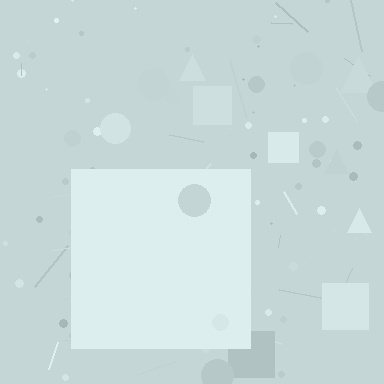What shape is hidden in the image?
A square is hidden in the image.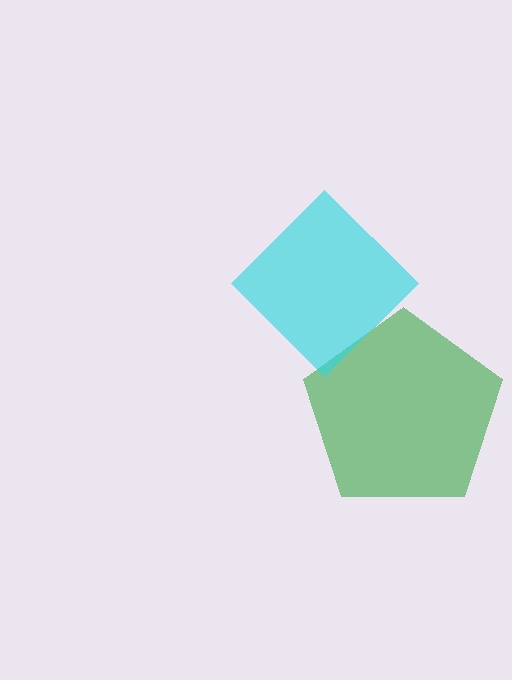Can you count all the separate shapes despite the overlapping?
Yes, there are 2 separate shapes.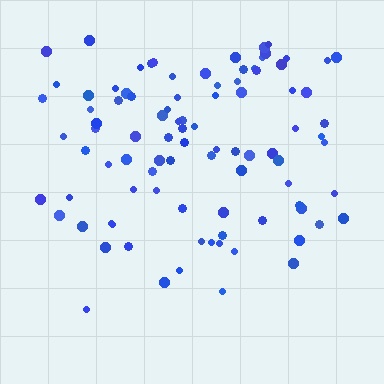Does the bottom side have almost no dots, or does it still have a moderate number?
Still a moderate number, just noticeably fewer than the top.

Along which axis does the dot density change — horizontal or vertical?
Vertical.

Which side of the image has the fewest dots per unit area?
The bottom.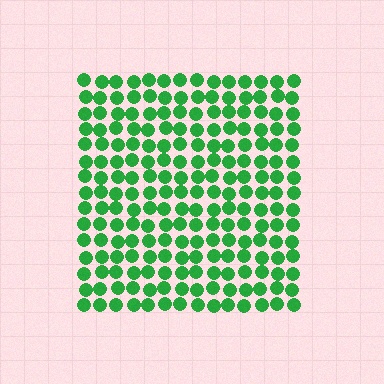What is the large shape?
The large shape is a square.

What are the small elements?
The small elements are circles.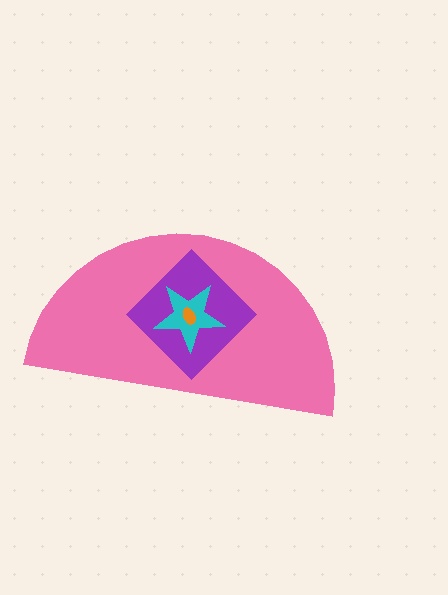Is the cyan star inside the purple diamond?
Yes.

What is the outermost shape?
The pink semicircle.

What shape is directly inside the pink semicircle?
The purple diamond.